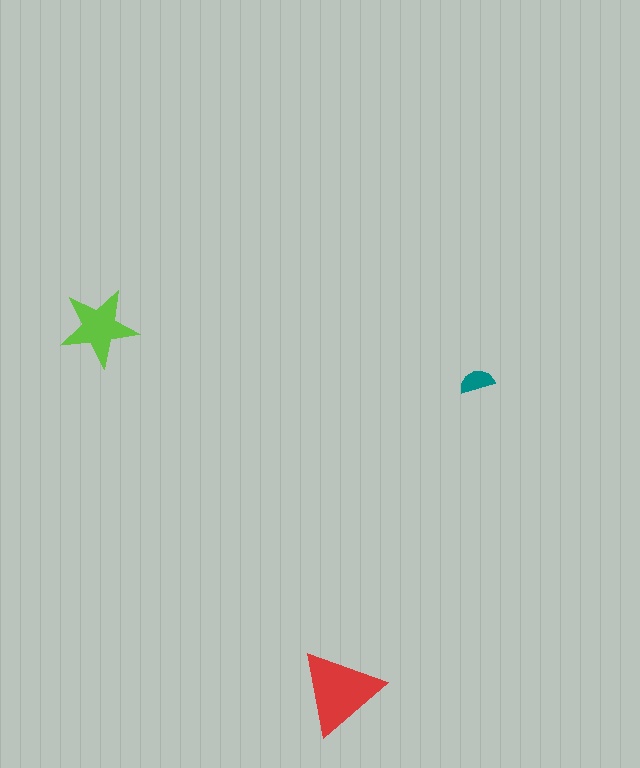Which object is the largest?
The red triangle.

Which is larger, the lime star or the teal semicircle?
The lime star.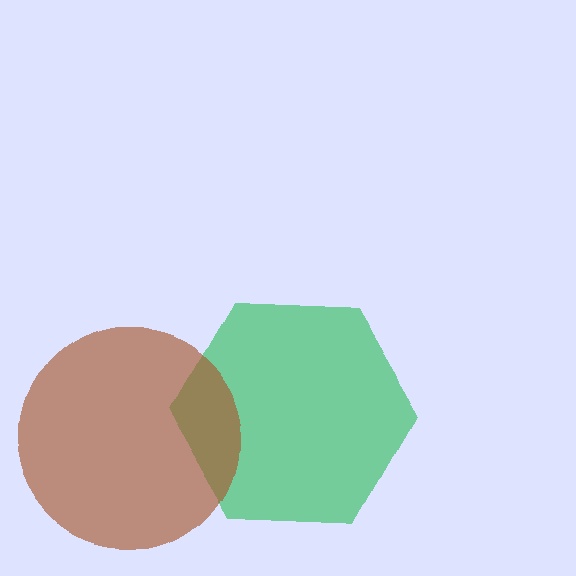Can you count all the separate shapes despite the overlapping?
Yes, there are 2 separate shapes.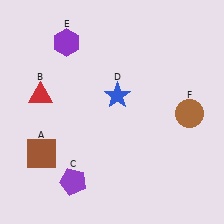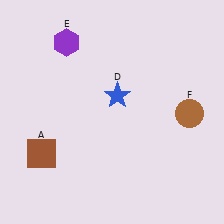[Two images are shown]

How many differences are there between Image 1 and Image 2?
There are 2 differences between the two images.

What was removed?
The red triangle (B), the purple pentagon (C) were removed in Image 2.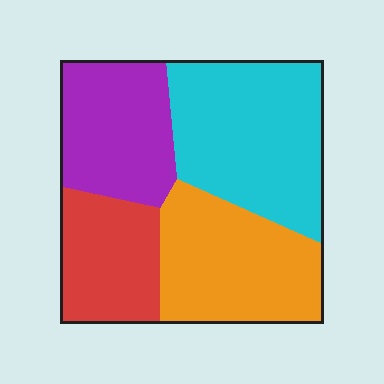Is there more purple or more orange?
Orange.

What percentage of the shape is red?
Red takes up between a sixth and a third of the shape.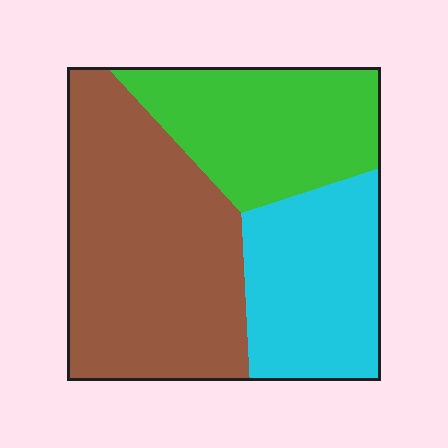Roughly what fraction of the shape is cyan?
Cyan takes up about one quarter (1/4) of the shape.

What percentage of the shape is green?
Green covers roughly 25% of the shape.